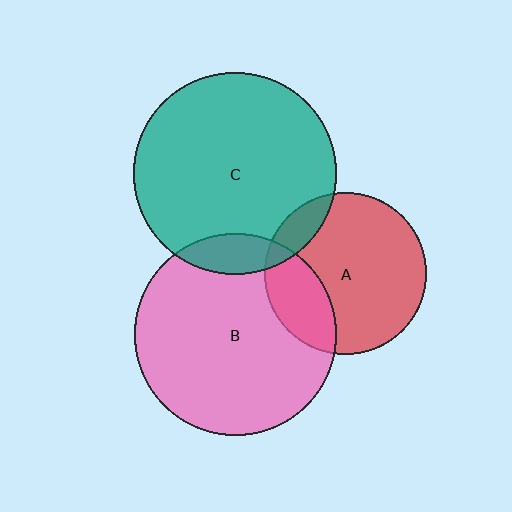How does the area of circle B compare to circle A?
Approximately 1.5 times.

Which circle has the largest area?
Circle C (teal).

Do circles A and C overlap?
Yes.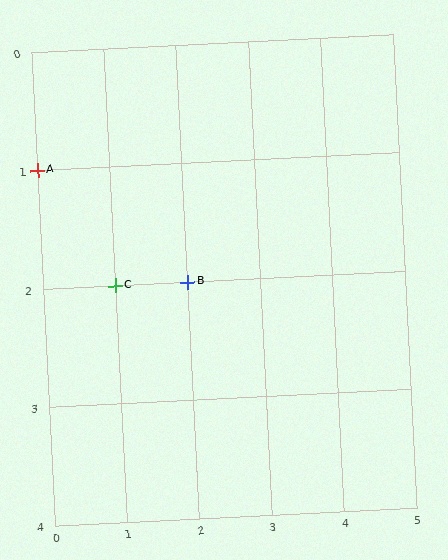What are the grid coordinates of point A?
Point A is at grid coordinates (0, 1).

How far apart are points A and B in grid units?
Points A and B are 2 columns and 1 row apart (about 2.2 grid units diagonally).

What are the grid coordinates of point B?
Point B is at grid coordinates (2, 2).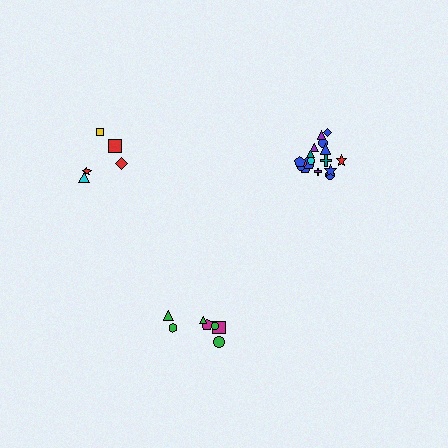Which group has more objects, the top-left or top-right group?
The top-right group.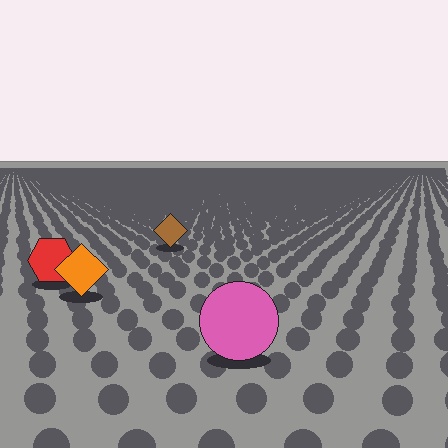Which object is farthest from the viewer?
The brown diamond is farthest from the viewer. It appears smaller and the ground texture around it is denser.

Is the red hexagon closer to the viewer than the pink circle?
No. The pink circle is closer — you can tell from the texture gradient: the ground texture is coarser near it.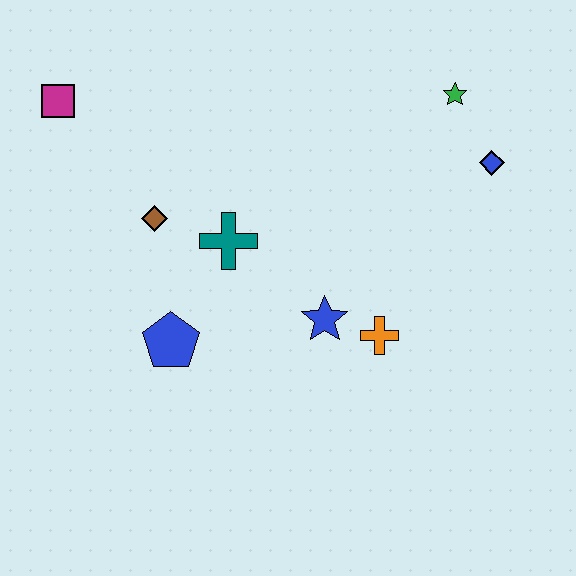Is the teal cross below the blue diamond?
Yes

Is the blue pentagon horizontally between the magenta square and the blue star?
Yes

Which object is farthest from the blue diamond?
The magenta square is farthest from the blue diamond.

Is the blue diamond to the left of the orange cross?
No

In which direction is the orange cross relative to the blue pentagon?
The orange cross is to the right of the blue pentagon.